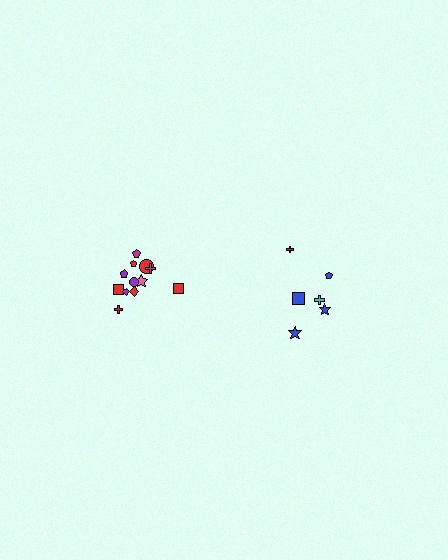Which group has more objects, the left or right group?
The left group.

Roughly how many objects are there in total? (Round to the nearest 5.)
Roughly 20 objects in total.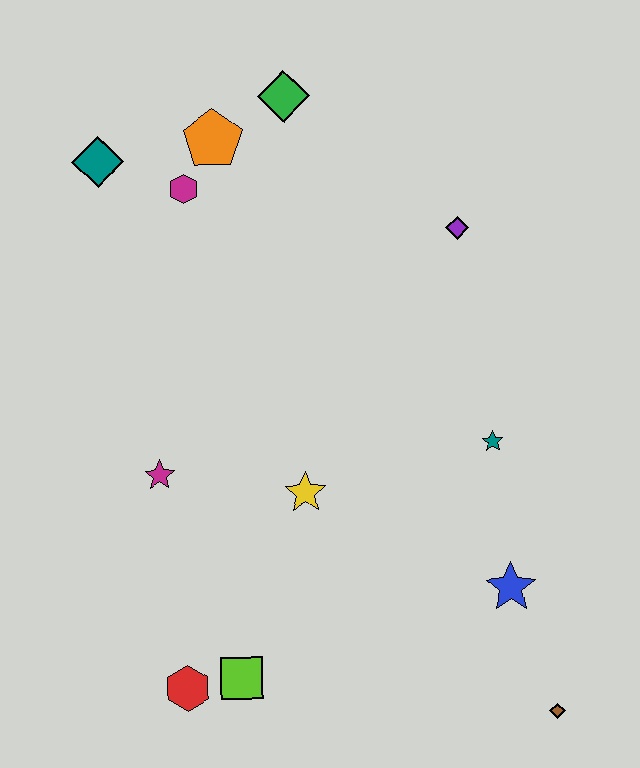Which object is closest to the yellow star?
The magenta star is closest to the yellow star.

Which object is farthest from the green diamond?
The brown diamond is farthest from the green diamond.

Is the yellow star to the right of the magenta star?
Yes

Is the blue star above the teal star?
No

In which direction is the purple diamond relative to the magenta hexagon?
The purple diamond is to the right of the magenta hexagon.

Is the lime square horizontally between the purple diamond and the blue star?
No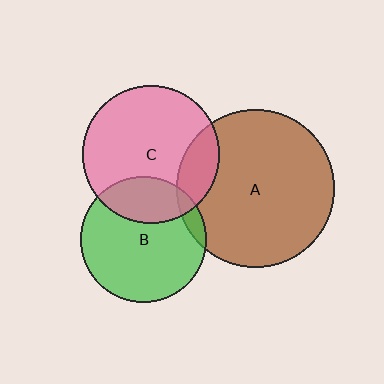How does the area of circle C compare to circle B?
Approximately 1.2 times.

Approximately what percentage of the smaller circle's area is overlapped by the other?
Approximately 20%.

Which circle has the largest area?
Circle A (brown).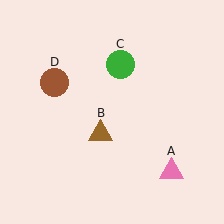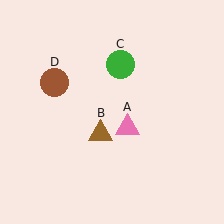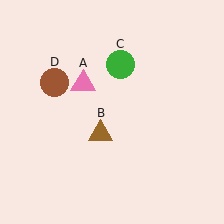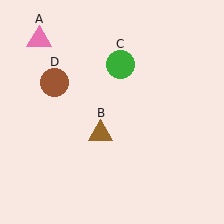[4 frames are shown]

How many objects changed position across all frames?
1 object changed position: pink triangle (object A).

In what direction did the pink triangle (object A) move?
The pink triangle (object A) moved up and to the left.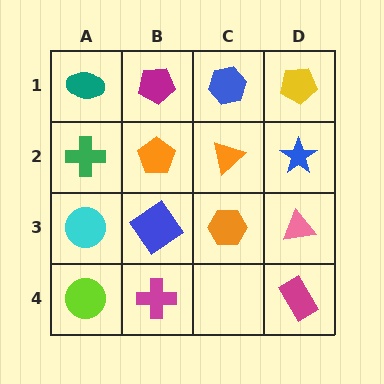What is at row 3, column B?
A blue diamond.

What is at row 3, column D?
A pink triangle.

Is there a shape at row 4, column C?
No, that cell is empty.